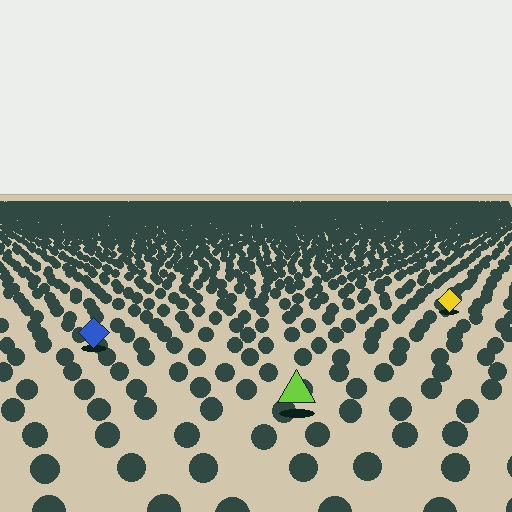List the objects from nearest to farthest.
From nearest to farthest: the lime triangle, the blue diamond, the yellow diamond.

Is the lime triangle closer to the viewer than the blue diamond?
Yes. The lime triangle is closer — you can tell from the texture gradient: the ground texture is coarser near it.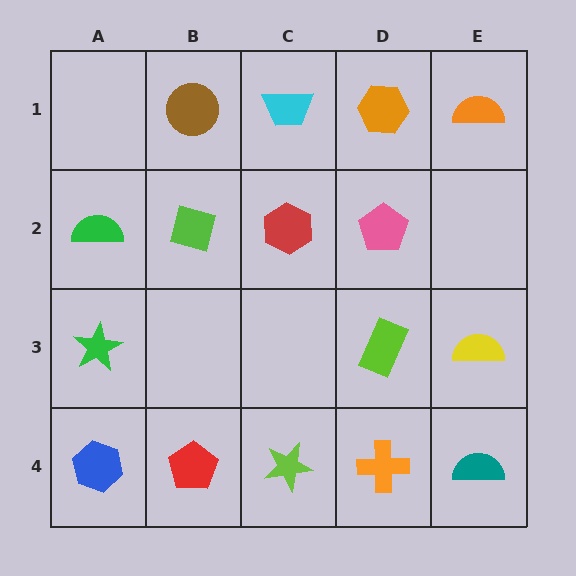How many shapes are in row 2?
4 shapes.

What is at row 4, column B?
A red pentagon.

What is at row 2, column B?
A lime square.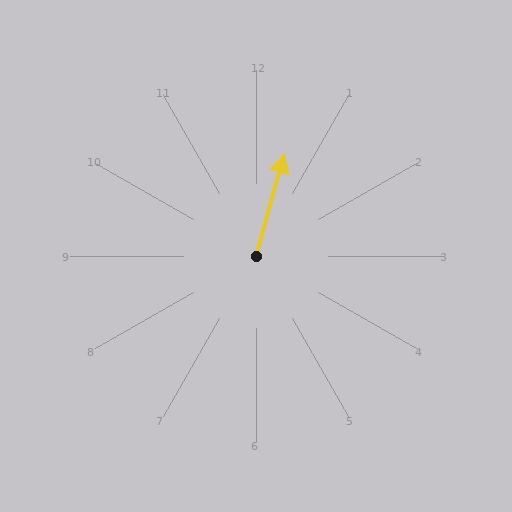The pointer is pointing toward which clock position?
Roughly 1 o'clock.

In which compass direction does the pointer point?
North.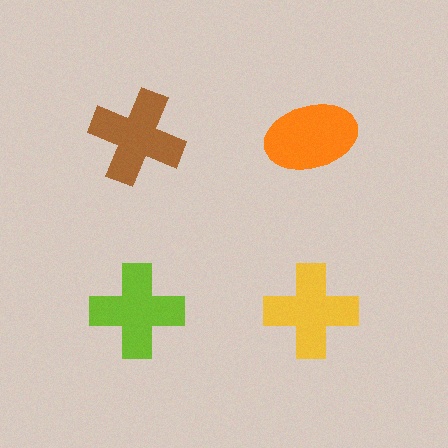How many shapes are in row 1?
2 shapes.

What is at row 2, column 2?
A yellow cross.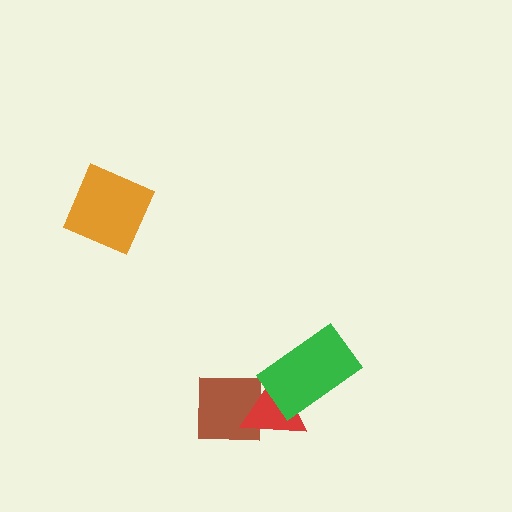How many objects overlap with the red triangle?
2 objects overlap with the red triangle.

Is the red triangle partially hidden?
Yes, it is partially covered by another shape.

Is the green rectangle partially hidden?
No, no other shape covers it.